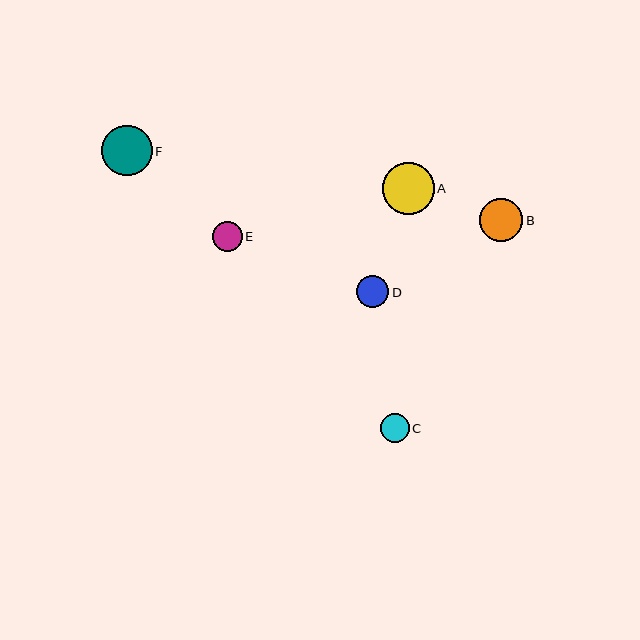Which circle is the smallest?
Circle C is the smallest with a size of approximately 29 pixels.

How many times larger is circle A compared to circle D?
Circle A is approximately 1.6 times the size of circle D.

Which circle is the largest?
Circle A is the largest with a size of approximately 52 pixels.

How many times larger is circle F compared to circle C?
Circle F is approximately 1.7 times the size of circle C.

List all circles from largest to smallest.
From largest to smallest: A, F, B, D, E, C.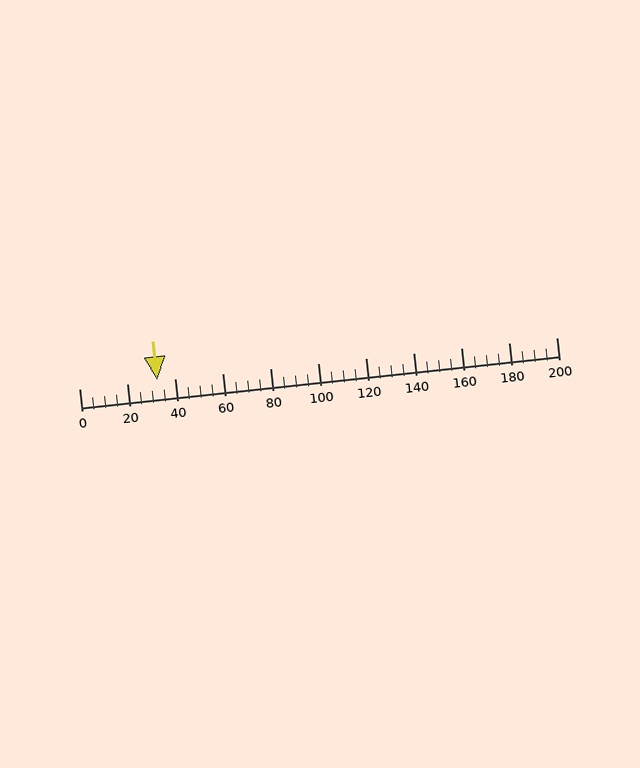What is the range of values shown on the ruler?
The ruler shows values from 0 to 200.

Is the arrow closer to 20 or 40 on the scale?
The arrow is closer to 40.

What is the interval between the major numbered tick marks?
The major tick marks are spaced 20 units apart.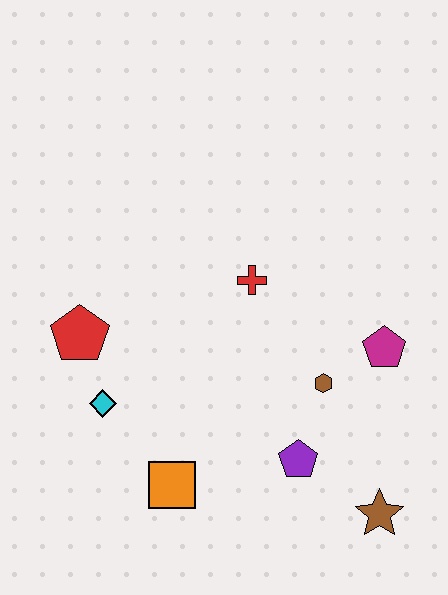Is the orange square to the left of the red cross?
Yes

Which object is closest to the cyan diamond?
The red pentagon is closest to the cyan diamond.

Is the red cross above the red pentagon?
Yes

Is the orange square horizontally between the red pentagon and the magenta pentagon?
Yes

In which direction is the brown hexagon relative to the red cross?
The brown hexagon is below the red cross.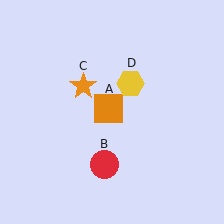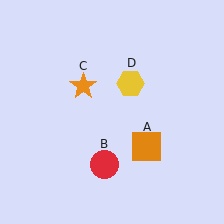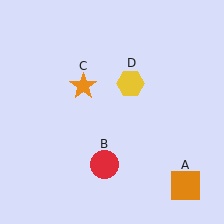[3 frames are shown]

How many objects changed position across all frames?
1 object changed position: orange square (object A).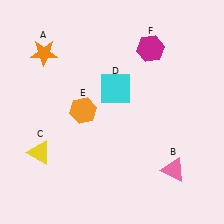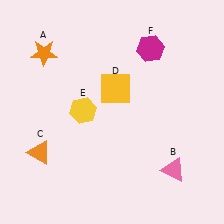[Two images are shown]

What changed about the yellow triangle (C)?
In Image 1, C is yellow. In Image 2, it changed to orange.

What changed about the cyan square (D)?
In Image 1, D is cyan. In Image 2, it changed to yellow.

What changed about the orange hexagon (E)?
In Image 1, E is orange. In Image 2, it changed to yellow.